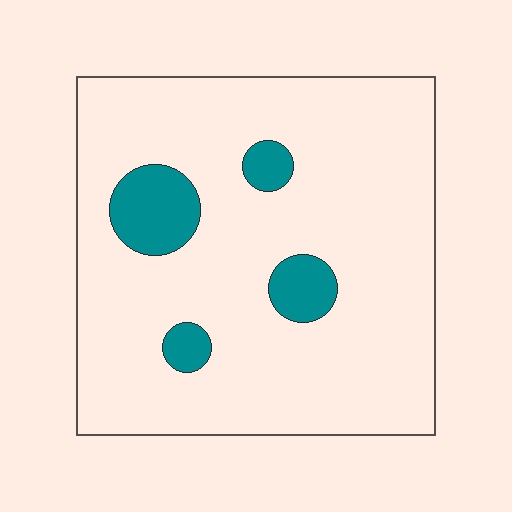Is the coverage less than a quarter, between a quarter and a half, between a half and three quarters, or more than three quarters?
Less than a quarter.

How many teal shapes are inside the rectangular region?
4.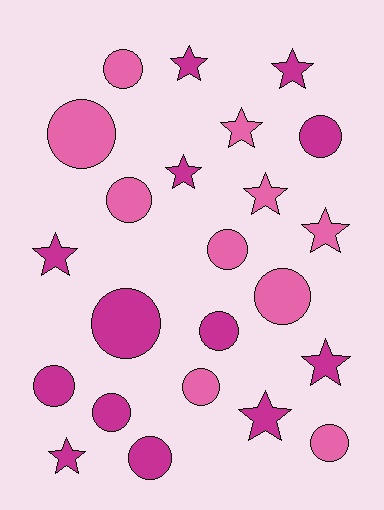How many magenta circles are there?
There are 6 magenta circles.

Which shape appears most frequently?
Circle, with 13 objects.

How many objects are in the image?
There are 23 objects.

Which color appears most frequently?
Magenta, with 13 objects.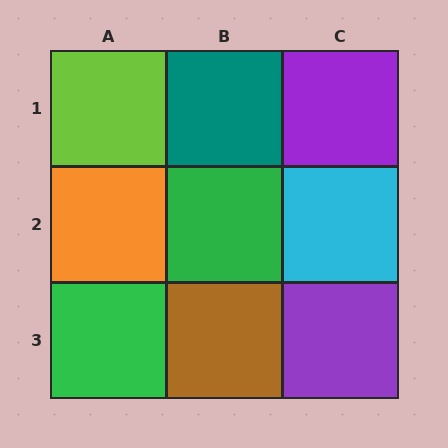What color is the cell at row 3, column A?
Green.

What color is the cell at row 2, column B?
Green.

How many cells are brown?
1 cell is brown.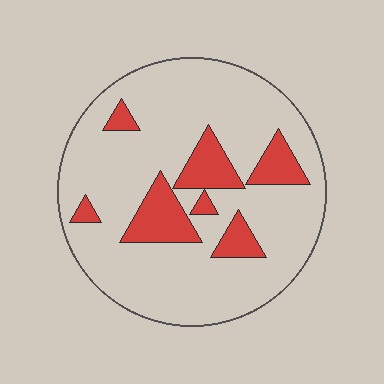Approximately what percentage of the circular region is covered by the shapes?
Approximately 20%.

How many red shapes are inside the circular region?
7.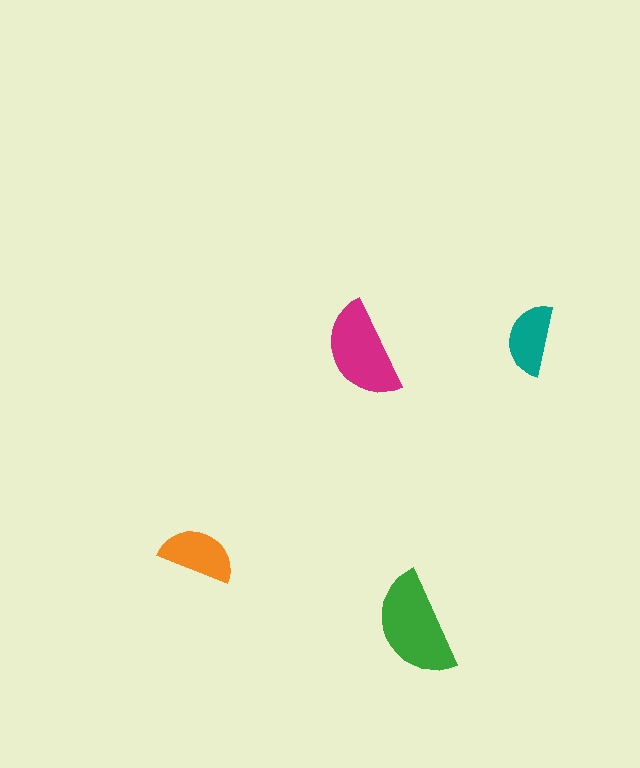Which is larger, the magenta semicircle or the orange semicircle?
The magenta one.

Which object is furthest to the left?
The orange semicircle is leftmost.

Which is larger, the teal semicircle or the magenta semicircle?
The magenta one.